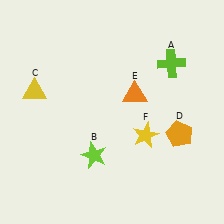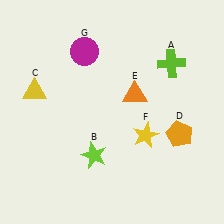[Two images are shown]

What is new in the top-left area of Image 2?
A magenta circle (G) was added in the top-left area of Image 2.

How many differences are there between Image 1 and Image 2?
There is 1 difference between the two images.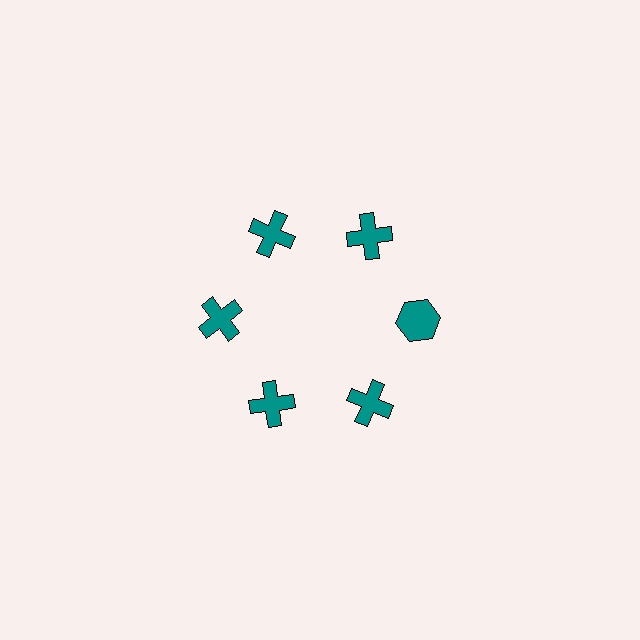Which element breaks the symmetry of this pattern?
The teal hexagon at roughly the 3 o'clock position breaks the symmetry. All other shapes are teal crosses.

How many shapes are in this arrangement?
There are 6 shapes arranged in a ring pattern.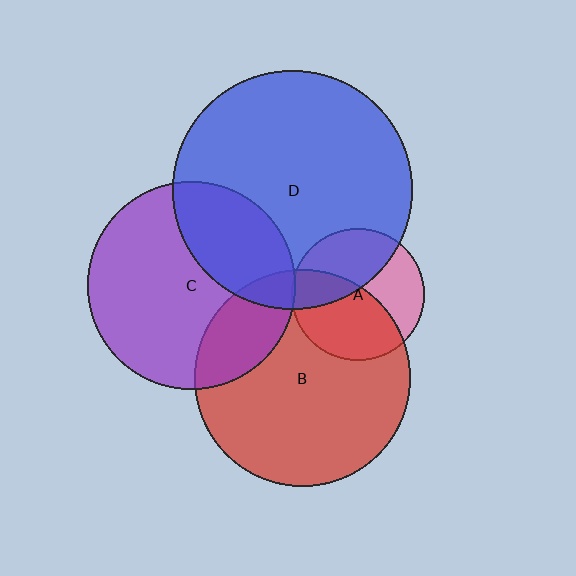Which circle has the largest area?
Circle D (blue).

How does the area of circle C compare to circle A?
Approximately 2.5 times.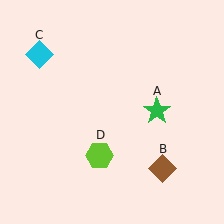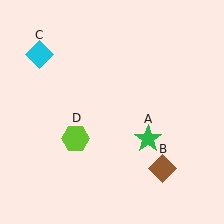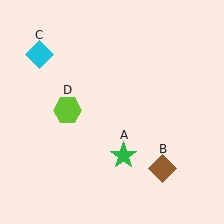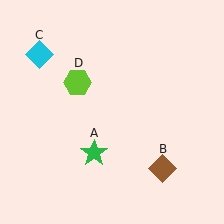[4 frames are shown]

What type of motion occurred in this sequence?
The green star (object A), lime hexagon (object D) rotated clockwise around the center of the scene.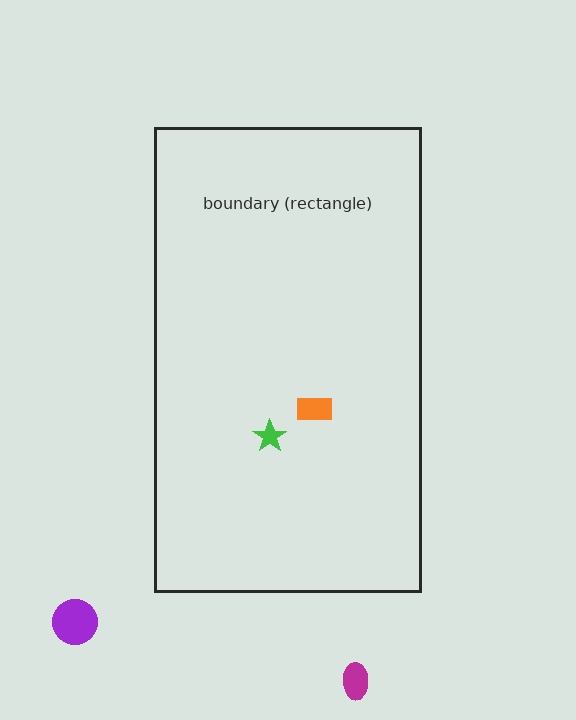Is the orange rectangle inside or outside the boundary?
Inside.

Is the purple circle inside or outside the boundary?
Outside.